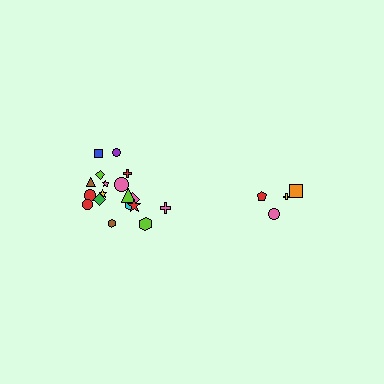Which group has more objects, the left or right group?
The left group.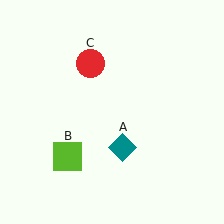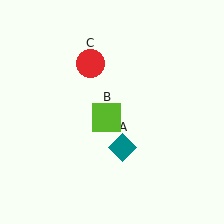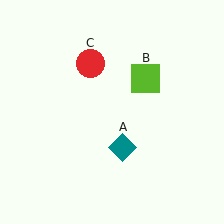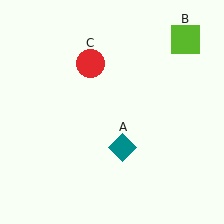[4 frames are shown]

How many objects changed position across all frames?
1 object changed position: lime square (object B).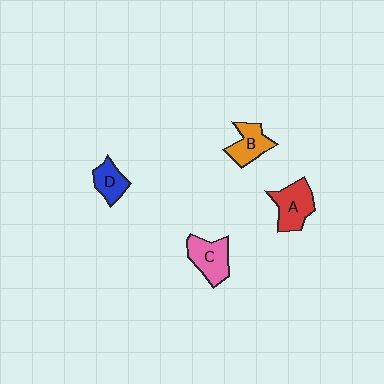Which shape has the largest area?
Shape A (red).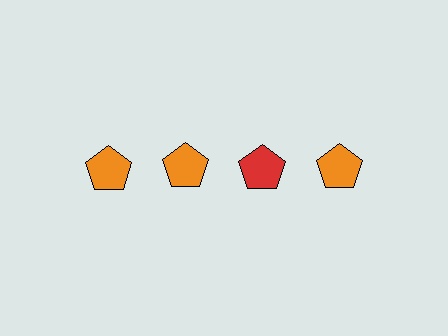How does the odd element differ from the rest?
It has a different color: red instead of orange.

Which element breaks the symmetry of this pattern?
The red pentagon in the top row, center column breaks the symmetry. All other shapes are orange pentagons.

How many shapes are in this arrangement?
There are 4 shapes arranged in a grid pattern.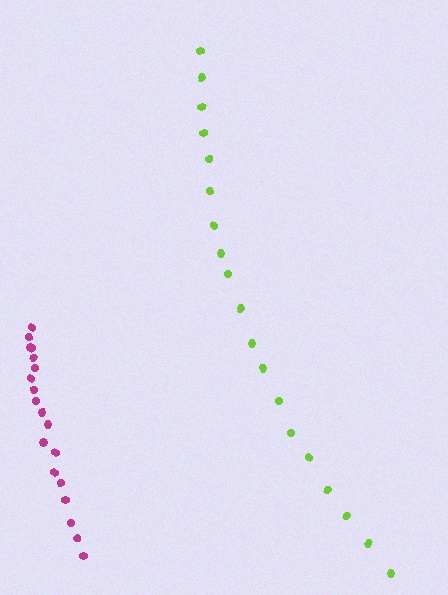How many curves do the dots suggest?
There are 2 distinct paths.